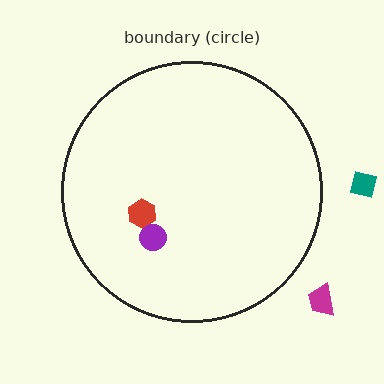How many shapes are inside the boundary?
2 inside, 2 outside.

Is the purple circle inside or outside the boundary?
Inside.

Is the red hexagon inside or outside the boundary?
Inside.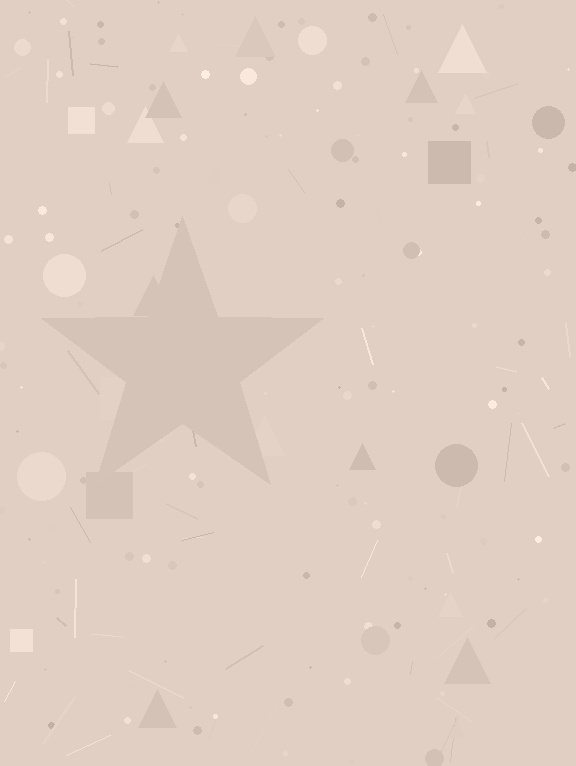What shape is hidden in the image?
A star is hidden in the image.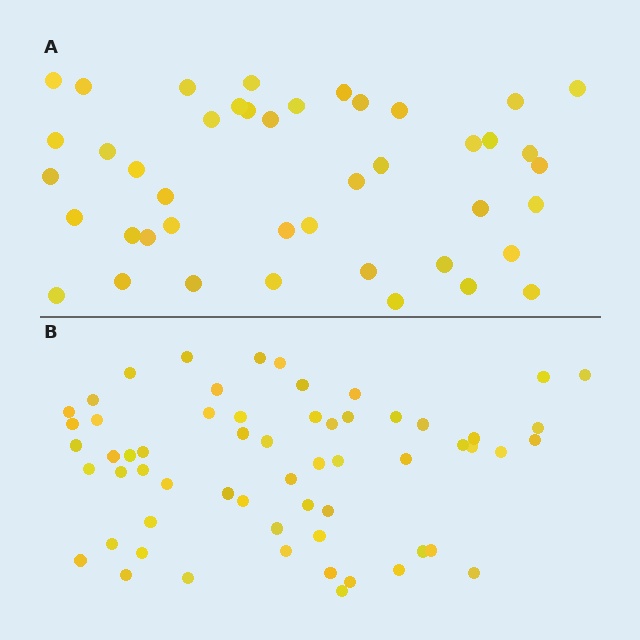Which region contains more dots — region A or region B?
Region B (the bottom region) has more dots.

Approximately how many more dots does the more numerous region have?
Region B has approximately 15 more dots than region A.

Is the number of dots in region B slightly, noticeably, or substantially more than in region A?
Region B has noticeably more, but not dramatically so. The ratio is roughly 1.4 to 1.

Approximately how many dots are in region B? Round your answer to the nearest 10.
About 60 dots.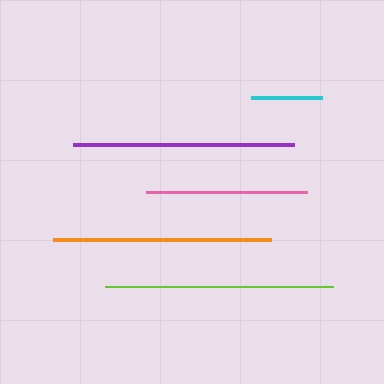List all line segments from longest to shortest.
From longest to shortest: lime, purple, orange, pink, cyan.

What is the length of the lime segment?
The lime segment is approximately 228 pixels long.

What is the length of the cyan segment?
The cyan segment is approximately 71 pixels long.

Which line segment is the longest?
The lime line is the longest at approximately 228 pixels.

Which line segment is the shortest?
The cyan line is the shortest at approximately 71 pixels.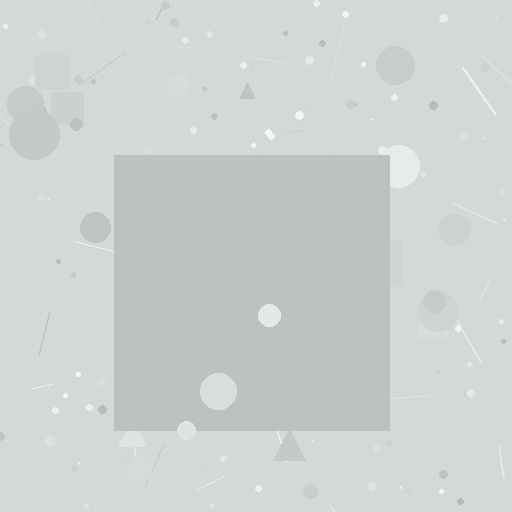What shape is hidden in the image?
A square is hidden in the image.